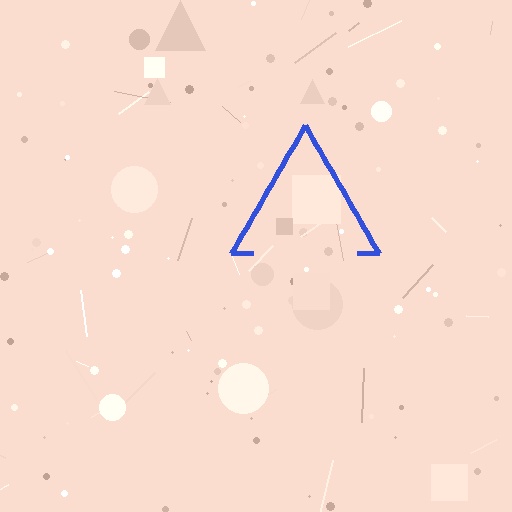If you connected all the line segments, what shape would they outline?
They would outline a triangle.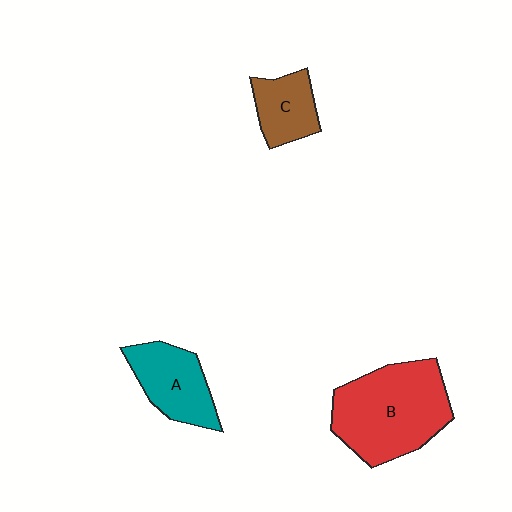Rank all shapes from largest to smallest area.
From largest to smallest: B (red), A (teal), C (brown).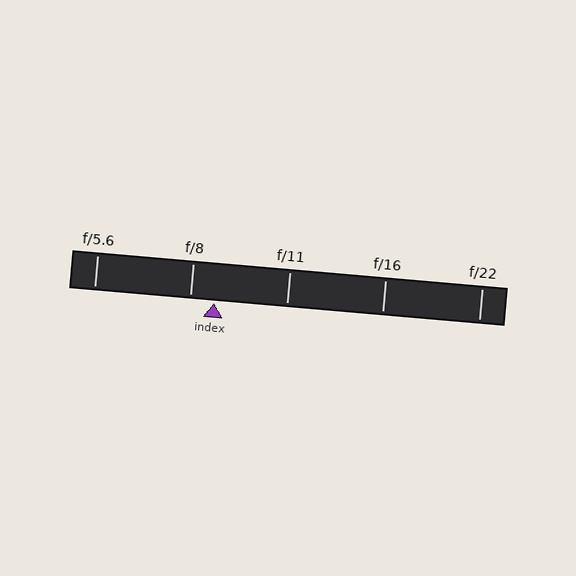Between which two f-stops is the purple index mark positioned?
The index mark is between f/8 and f/11.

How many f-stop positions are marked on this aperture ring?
There are 5 f-stop positions marked.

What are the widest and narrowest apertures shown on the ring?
The widest aperture shown is f/5.6 and the narrowest is f/22.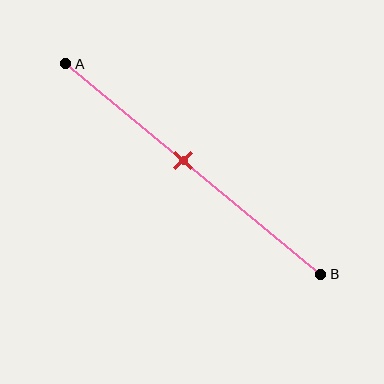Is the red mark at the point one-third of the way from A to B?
No, the mark is at about 45% from A, not at the 33% one-third point.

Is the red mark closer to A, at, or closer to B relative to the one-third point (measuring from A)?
The red mark is closer to point B than the one-third point of segment AB.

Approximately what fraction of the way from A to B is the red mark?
The red mark is approximately 45% of the way from A to B.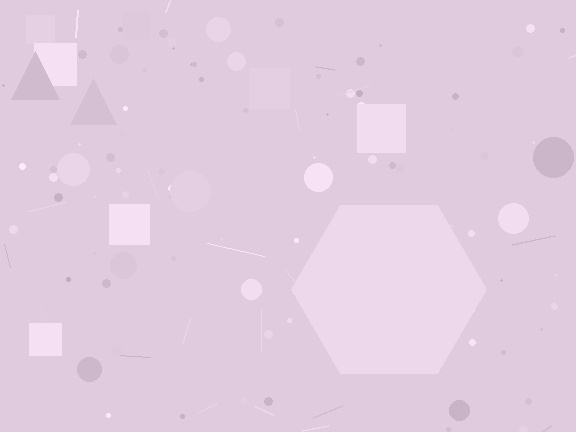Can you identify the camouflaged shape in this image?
The camouflaged shape is a hexagon.